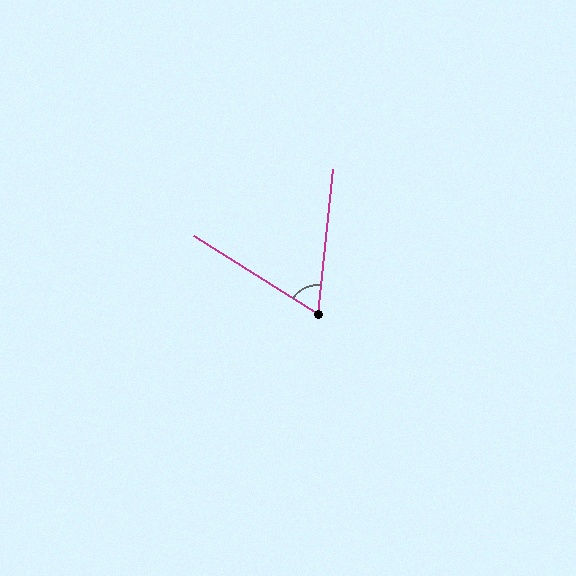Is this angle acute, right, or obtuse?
It is acute.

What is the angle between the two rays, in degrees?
Approximately 64 degrees.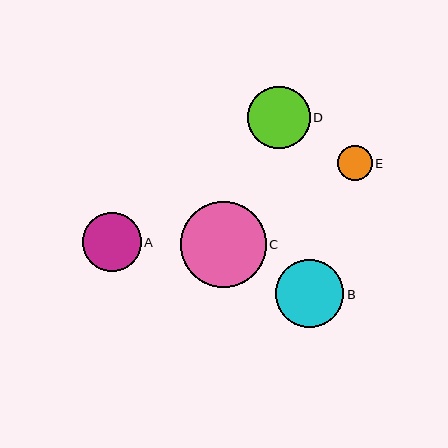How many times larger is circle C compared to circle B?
Circle C is approximately 1.3 times the size of circle B.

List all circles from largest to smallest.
From largest to smallest: C, B, D, A, E.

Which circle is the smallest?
Circle E is the smallest with a size of approximately 35 pixels.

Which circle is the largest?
Circle C is the largest with a size of approximately 85 pixels.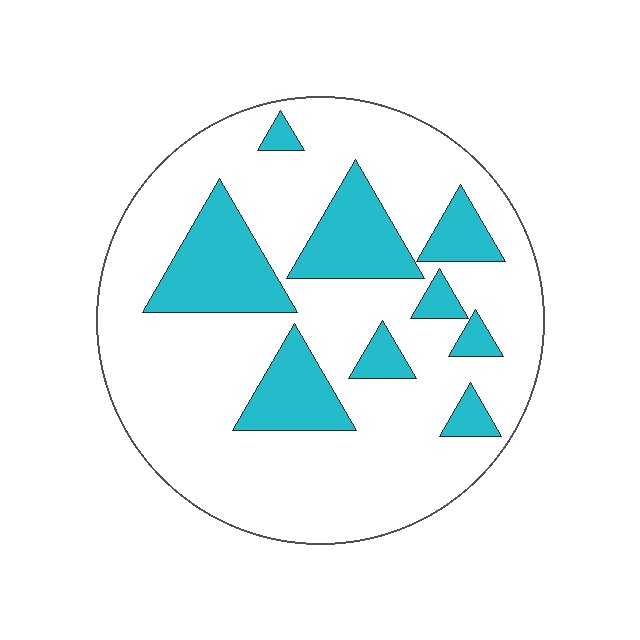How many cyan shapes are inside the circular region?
9.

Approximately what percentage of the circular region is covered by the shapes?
Approximately 25%.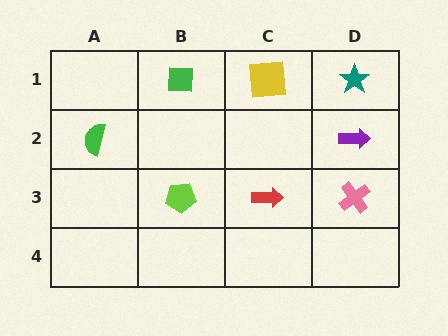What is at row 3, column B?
A lime pentagon.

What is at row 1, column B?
A green square.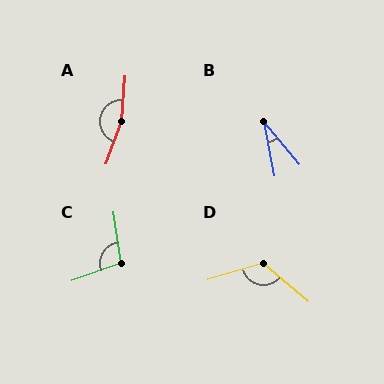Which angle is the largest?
A, at approximately 164 degrees.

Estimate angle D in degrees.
Approximately 122 degrees.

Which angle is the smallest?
B, at approximately 30 degrees.